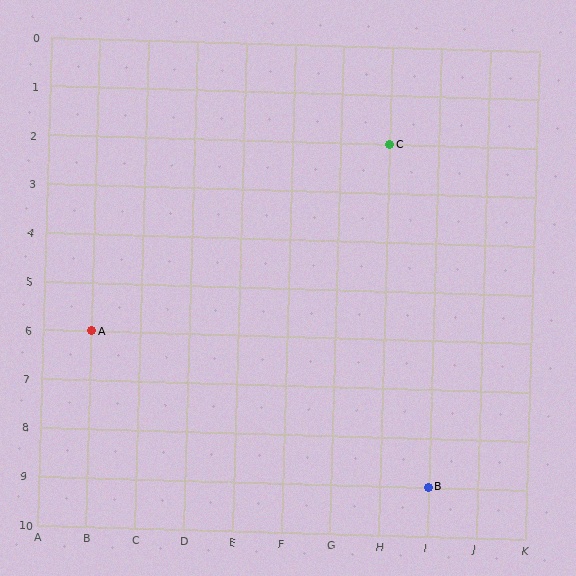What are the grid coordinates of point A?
Point A is at grid coordinates (B, 6).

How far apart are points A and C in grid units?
Points A and C are 6 columns and 4 rows apart (about 7.2 grid units diagonally).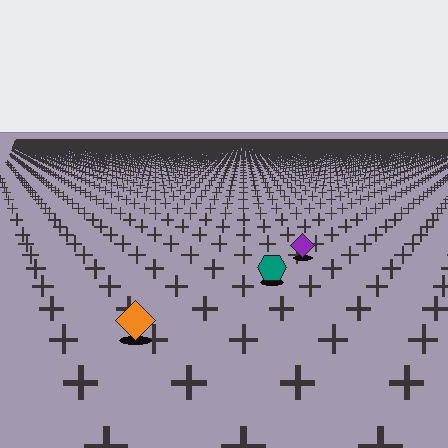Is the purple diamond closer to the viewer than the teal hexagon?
No. The teal hexagon is closer — you can tell from the texture gradient: the ground texture is coarser near it.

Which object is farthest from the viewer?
The purple diamond is farthest from the viewer. It appears smaller and the ground texture around it is denser.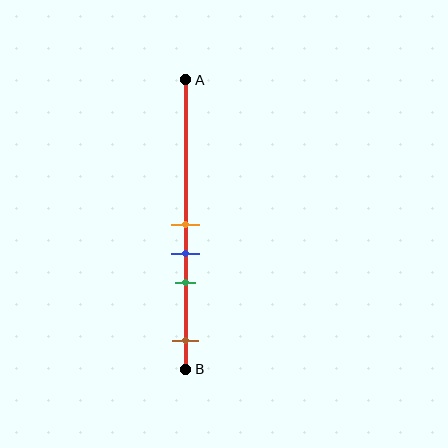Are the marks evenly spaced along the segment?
No, the marks are not evenly spaced.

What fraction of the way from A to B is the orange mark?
The orange mark is approximately 50% (0.5) of the way from A to B.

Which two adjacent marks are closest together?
The orange and blue marks are the closest adjacent pair.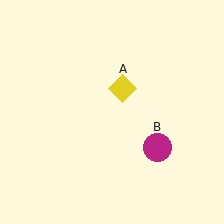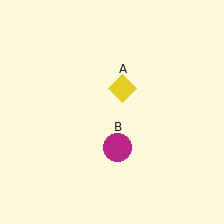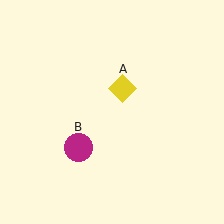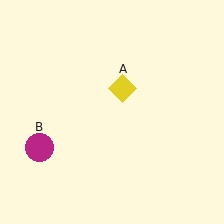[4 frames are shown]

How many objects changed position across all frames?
1 object changed position: magenta circle (object B).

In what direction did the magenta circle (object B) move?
The magenta circle (object B) moved left.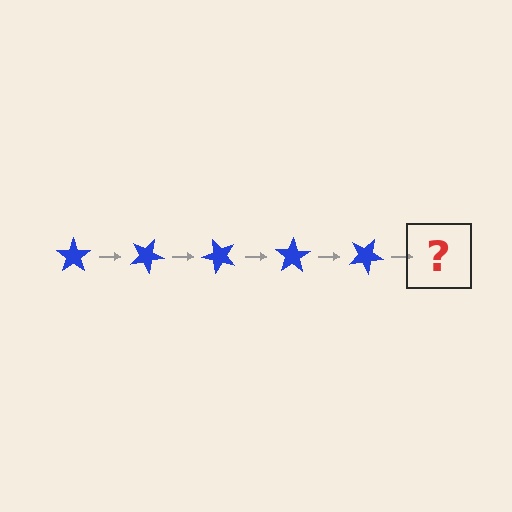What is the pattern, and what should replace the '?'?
The pattern is that the star rotates 25 degrees each step. The '?' should be a blue star rotated 125 degrees.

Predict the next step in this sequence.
The next step is a blue star rotated 125 degrees.